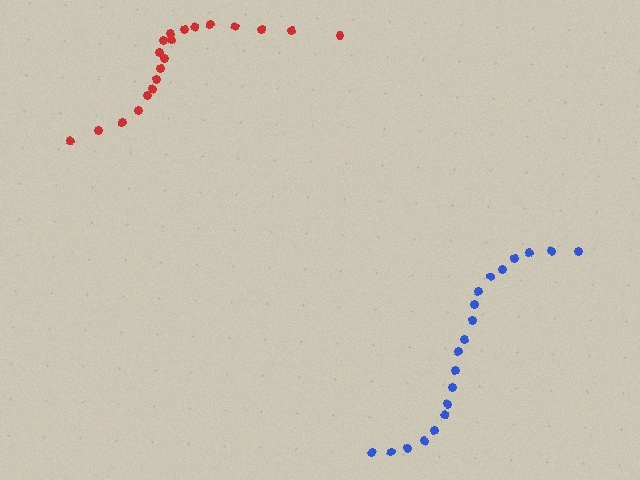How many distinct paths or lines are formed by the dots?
There are 2 distinct paths.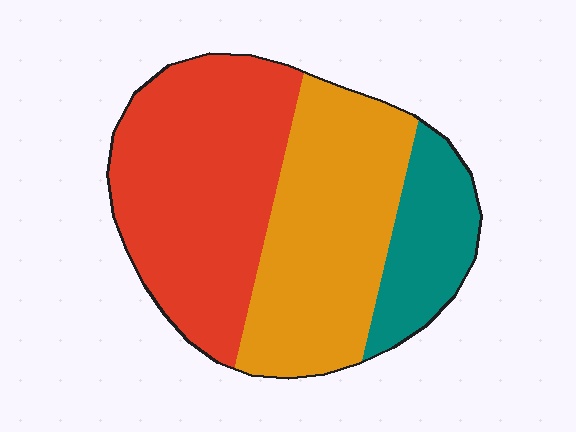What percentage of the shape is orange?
Orange covers 39% of the shape.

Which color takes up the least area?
Teal, at roughly 15%.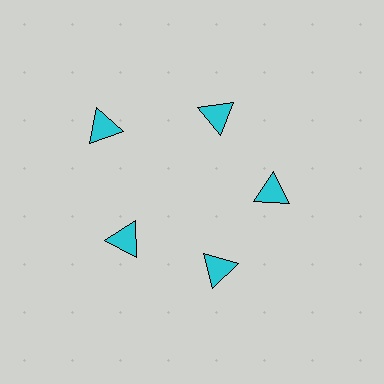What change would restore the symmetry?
The symmetry would be restored by moving it inward, back onto the ring so that all 5 triangles sit at equal angles and equal distance from the center.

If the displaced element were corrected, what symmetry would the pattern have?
It would have 5-fold rotational symmetry — the pattern would map onto itself every 72 degrees.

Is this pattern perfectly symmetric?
No. The 5 cyan triangles are arranged in a ring, but one element near the 10 o'clock position is pushed outward from the center, breaking the 5-fold rotational symmetry.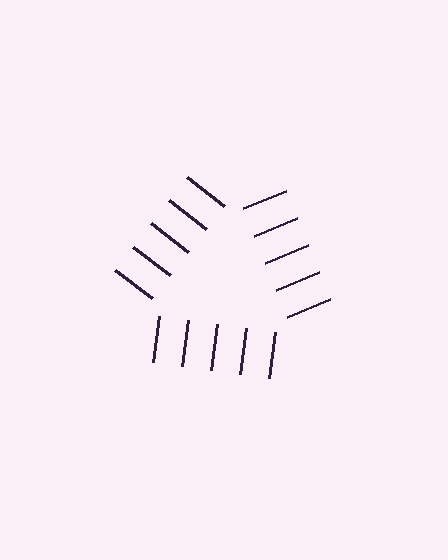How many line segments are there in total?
15 — 5 along each of the 3 edges.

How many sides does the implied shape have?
3 sides — the line-ends trace a triangle.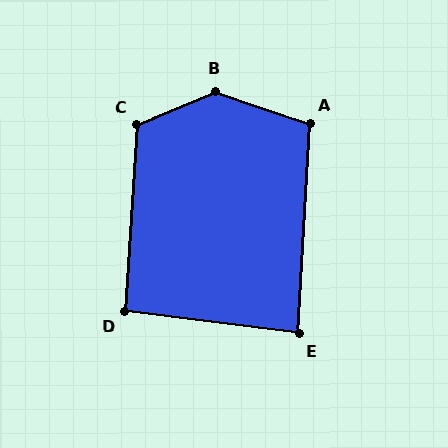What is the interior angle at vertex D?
Approximately 94 degrees (approximately right).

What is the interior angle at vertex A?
Approximately 105 degrees (obtuse).